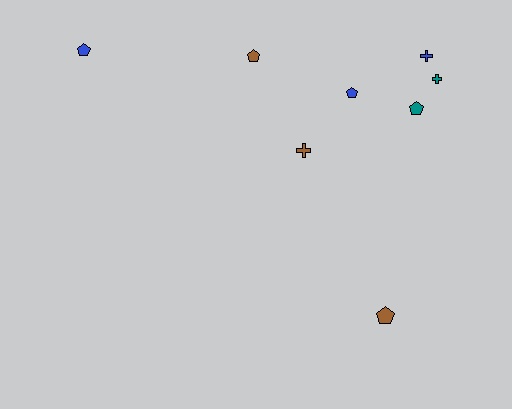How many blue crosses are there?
There is 1 blue cross.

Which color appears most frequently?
Blue, with 3 objects.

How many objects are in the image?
There are 8 objects.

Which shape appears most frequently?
Pentagon, with 5 objects.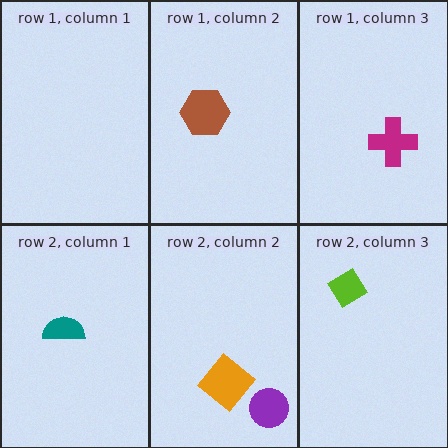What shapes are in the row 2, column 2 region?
The purple circle, the orange diamond.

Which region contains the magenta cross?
The row 1, column 3 region.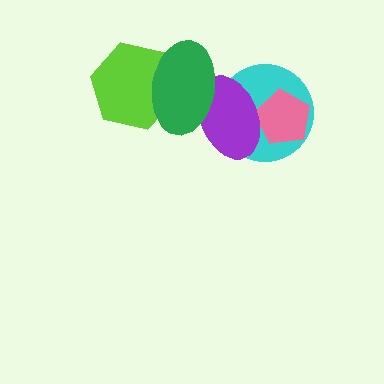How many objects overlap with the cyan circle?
3 objects overlap with the cyan circle.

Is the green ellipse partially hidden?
No, no other shape covers it.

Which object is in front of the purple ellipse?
The green ellipse is in front of the purple ellipse.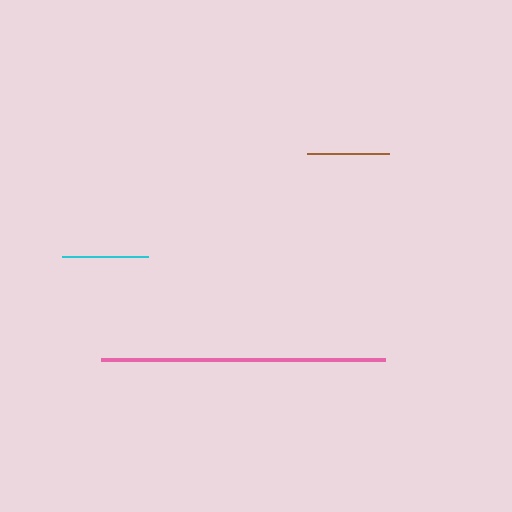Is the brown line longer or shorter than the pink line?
The pink line is longer than the brown line.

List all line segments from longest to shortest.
From longest to shortest: pink, cyan, brown.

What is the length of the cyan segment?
The cyan segment is approximately 86 pixels long.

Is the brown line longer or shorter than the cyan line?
The cyan line is longer than the brown line.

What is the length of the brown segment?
The brown segment is approximately 81 pixels long.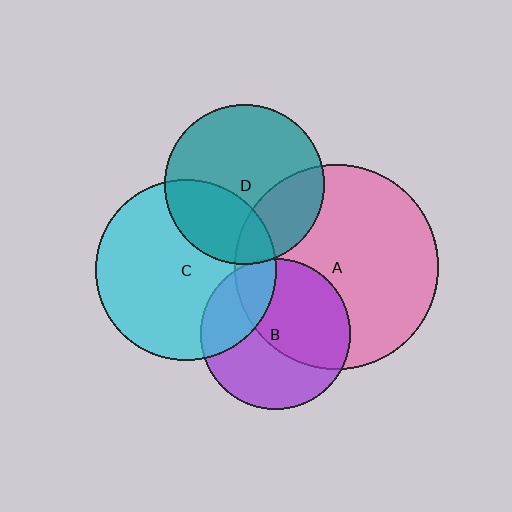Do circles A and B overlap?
Yes.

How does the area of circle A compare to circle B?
Approximately 1.9 times.